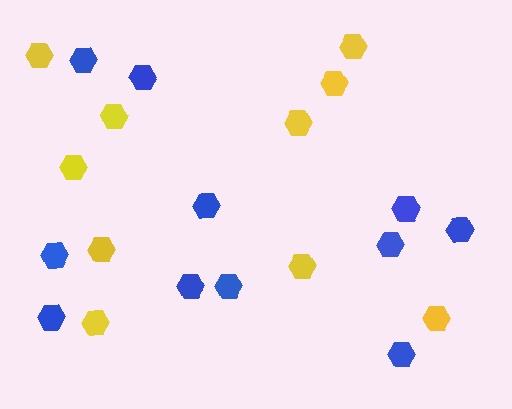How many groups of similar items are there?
There are 2 groups: one group of yellow hexagons (10) and one group of blue hexagons (11).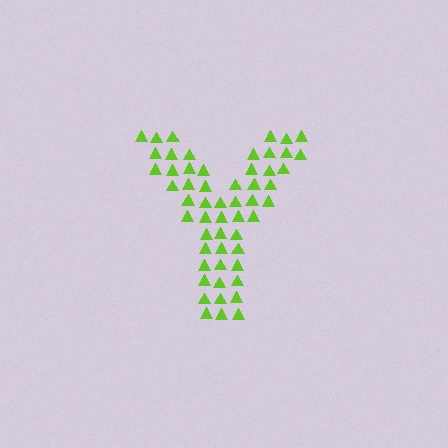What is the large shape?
The large shape is the letter Y.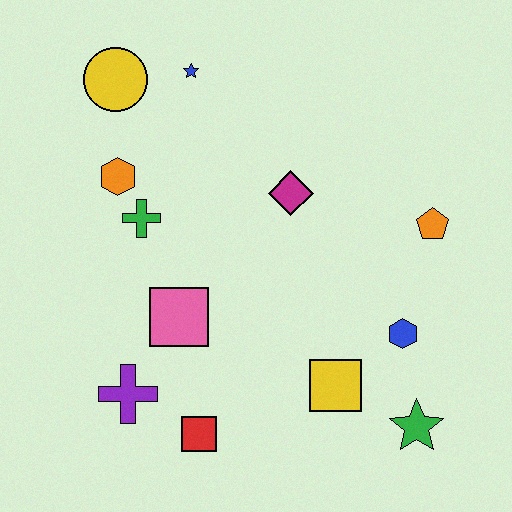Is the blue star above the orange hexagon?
Yes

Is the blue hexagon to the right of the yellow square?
Yes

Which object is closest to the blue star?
The yellow circle is closest to the blue star.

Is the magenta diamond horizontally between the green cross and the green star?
Yes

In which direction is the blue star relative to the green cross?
The blue star is above the green cross.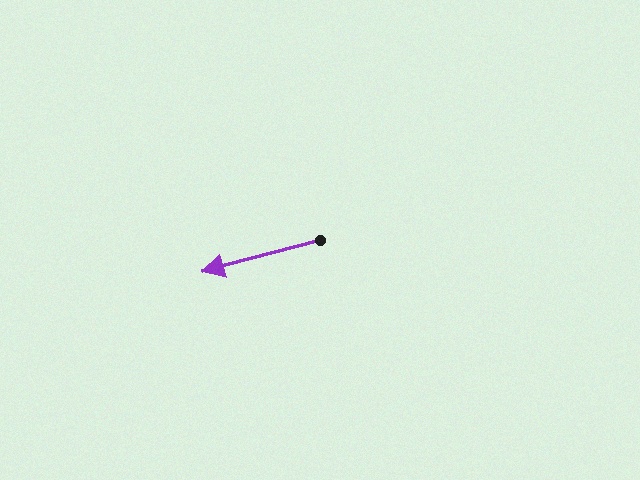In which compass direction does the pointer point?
West.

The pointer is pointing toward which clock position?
Roughly 9 o'clock.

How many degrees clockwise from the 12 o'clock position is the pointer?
Approximately 255 degrees.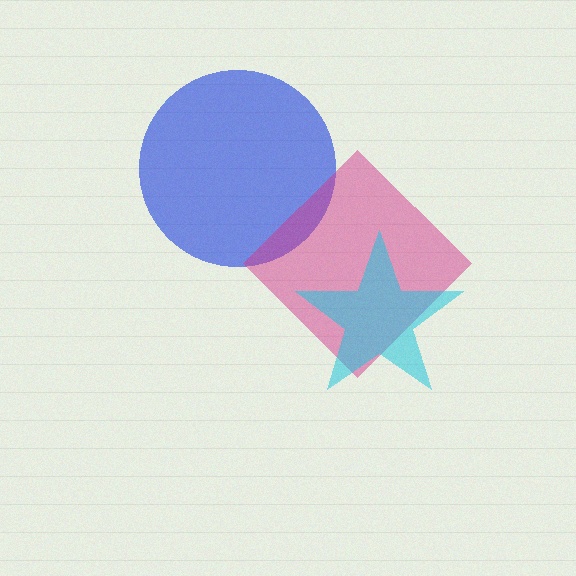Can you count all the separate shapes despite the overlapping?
Yes, there are 3 separate shapes.